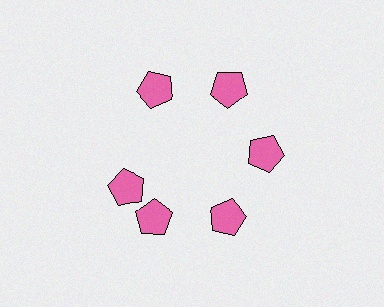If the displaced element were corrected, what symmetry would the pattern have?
It would have 6-fold rotational symmetry — the pattern would map onto itself every 60 degrees.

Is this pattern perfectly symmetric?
No. The 6 pink pentagons are arranged in a ring, but one element near the 9 o'clock position is rotated out of alignment along the ring, breaking the 6-fold rotational symmetry.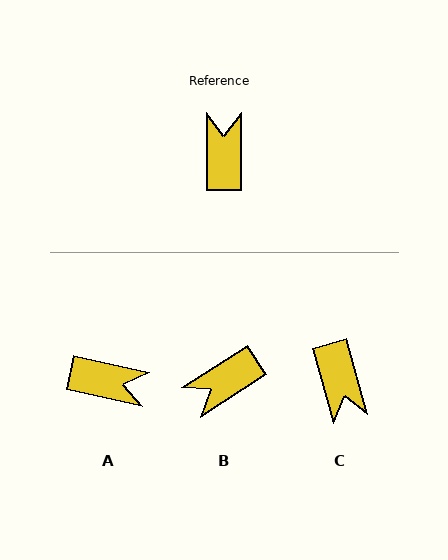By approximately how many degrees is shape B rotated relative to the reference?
Approximately 123 degrees counter-clockwise.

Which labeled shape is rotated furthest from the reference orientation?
C, about 165 degrees away.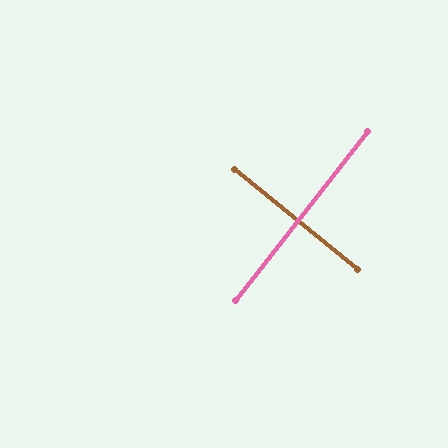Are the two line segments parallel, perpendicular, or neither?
Perpendicular — they meet at approximately 89°.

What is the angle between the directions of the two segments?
Approximately 89 degrees.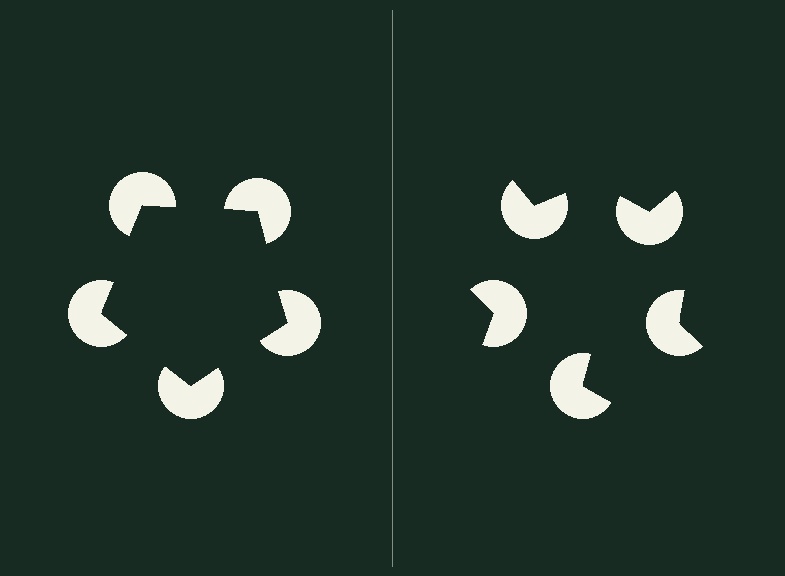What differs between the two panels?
The pac-man discs are positioned identically on both sides; only the wedge orientations differ. On the left they align to a pentagon; on the right they are misaligned.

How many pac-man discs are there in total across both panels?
10 — 5 on each side.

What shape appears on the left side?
An illusory pentagon.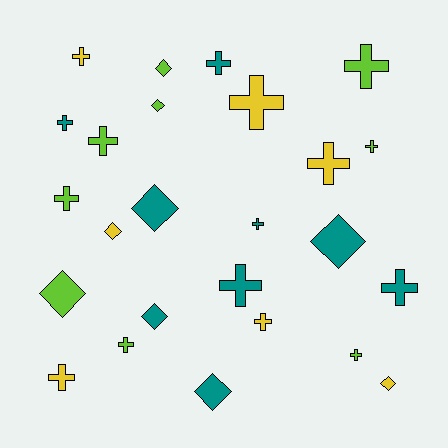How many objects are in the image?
There are 25 objects.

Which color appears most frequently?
Lime, with 9 objects.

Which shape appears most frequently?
Cross, with 16 objects.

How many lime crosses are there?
There are 6 lime crosses.